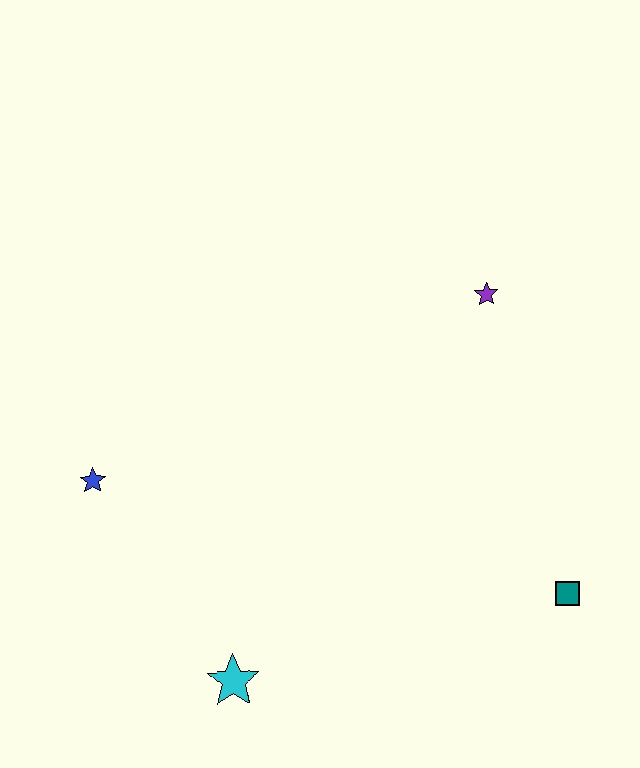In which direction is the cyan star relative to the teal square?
The cyan star is to the left of the teal square.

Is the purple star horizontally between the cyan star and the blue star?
No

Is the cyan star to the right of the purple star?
No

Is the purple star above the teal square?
Yes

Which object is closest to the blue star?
The cyan star is closest to the blue star.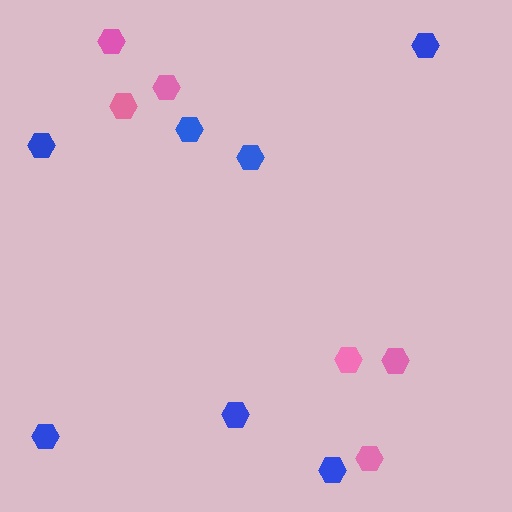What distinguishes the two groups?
There are 2 groups: one group of pink hexagons (6) and one group of blue hexagons (7).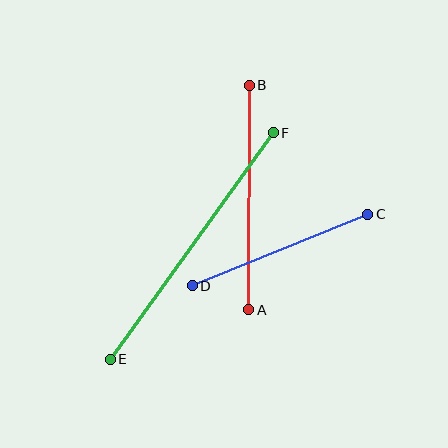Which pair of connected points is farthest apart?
Points E and F are farthest apart.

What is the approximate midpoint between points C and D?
The midpoint is at approximately (280, 250) pixels.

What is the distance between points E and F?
The distance is approximately 279 pixels.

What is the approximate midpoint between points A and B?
The midpoint is at approximately (249, 198) pixels.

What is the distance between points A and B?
The distance is approximately 224 pixels.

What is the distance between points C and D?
The distance is approximately 189 pixels.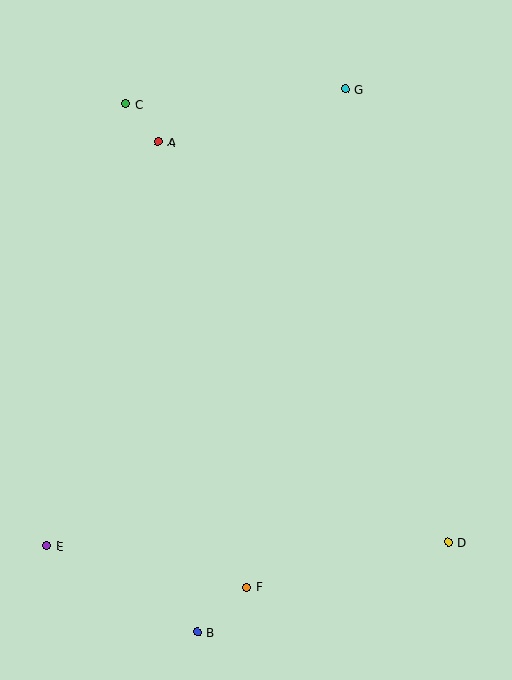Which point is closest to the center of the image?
Point A at (158, 142) is closest to the center.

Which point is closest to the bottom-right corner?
Point D is closest to the bottom-right corner.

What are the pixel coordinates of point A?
Point A is at (158, 142).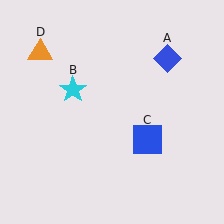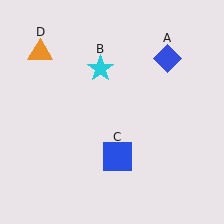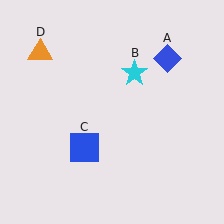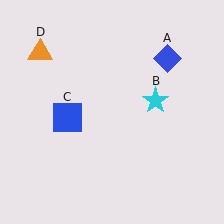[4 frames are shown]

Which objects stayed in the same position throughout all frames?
Blue diamond (object A) and orange triangle (object D) remained stationary.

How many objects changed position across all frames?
2 objects changed position: cyan star (object B), blue square (object C).